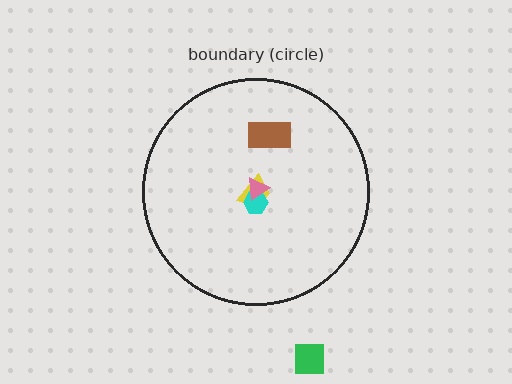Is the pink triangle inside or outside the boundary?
Inside.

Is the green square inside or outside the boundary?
Outside.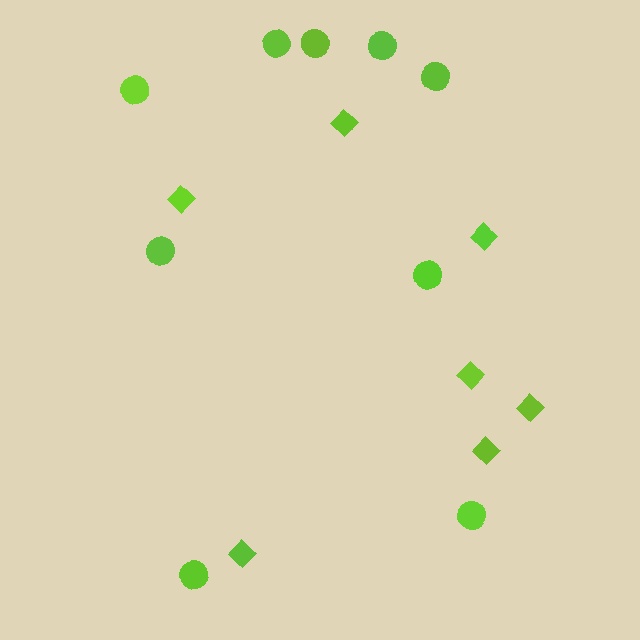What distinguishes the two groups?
There are 2 groups: one group of circles (9) and one group of diamonds (7).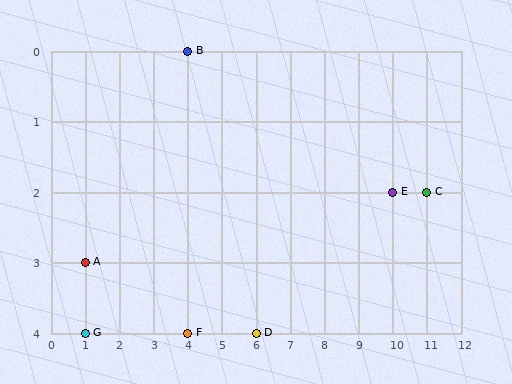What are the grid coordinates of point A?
Point A is at grid coordinates (1, 3).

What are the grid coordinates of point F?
Point F is at grid coordinates (4, 4).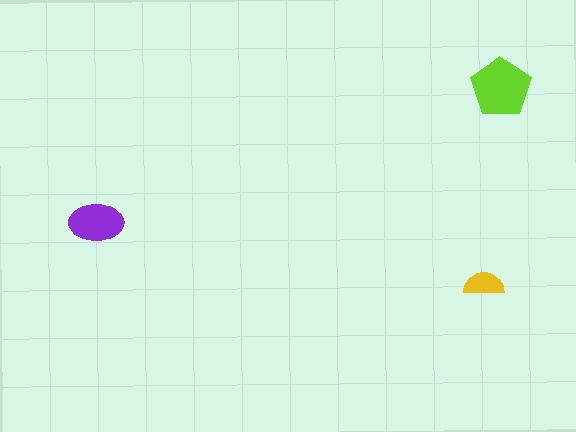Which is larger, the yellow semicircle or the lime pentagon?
The lime pentagon.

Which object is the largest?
The lime pentagon.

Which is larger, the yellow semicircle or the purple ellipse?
The purple ellipse.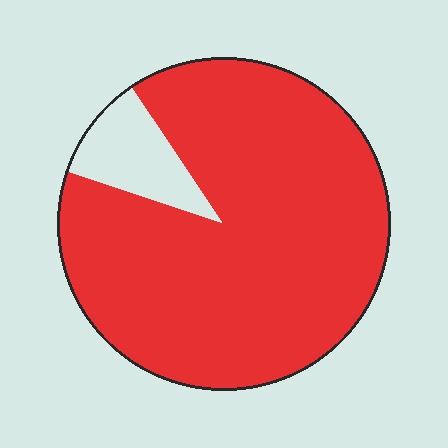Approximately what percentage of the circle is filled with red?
Approximately 90%.